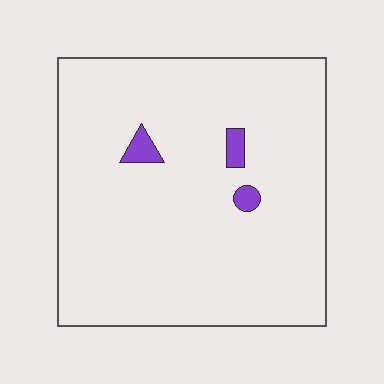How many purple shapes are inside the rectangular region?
3.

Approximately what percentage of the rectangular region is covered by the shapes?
Approximately 5%.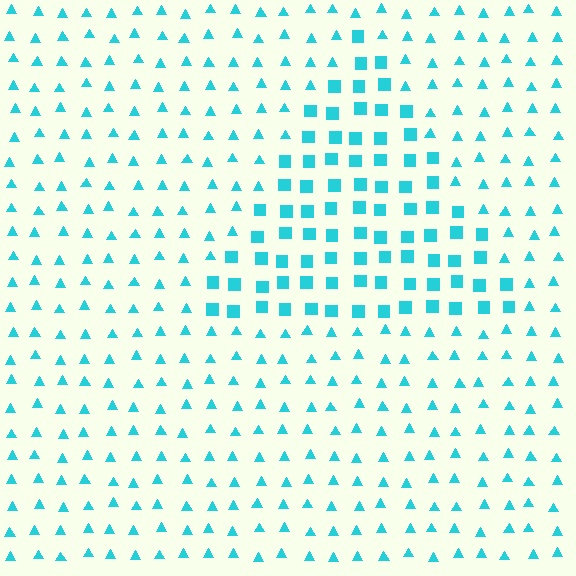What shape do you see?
I see a triangle.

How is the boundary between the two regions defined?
The boundary is defined by a change in element shape: squares inside vs. triangles outside. All elements share the same color and spacing.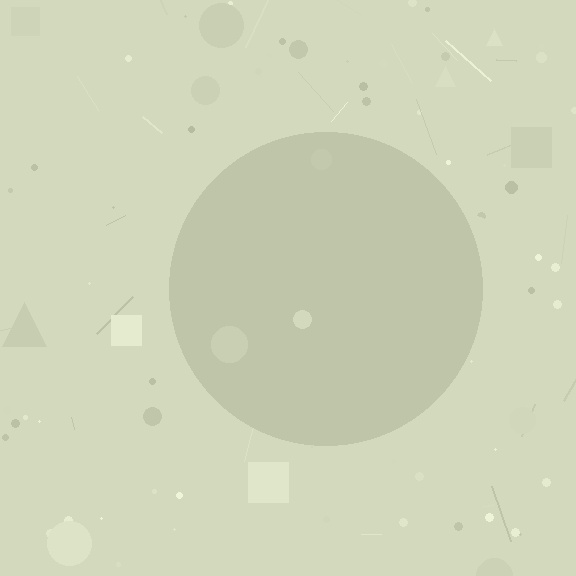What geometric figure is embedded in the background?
A circle is embedded in the background.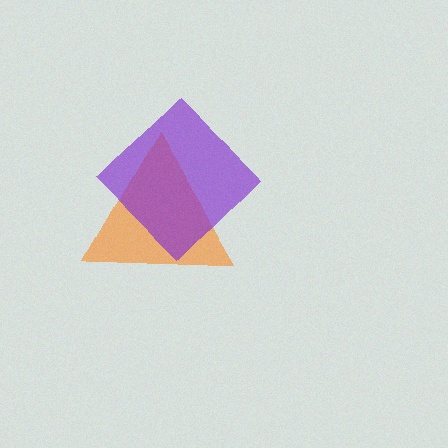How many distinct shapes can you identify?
There are 2 distinct shapes: an orange triangle, a purple diamond.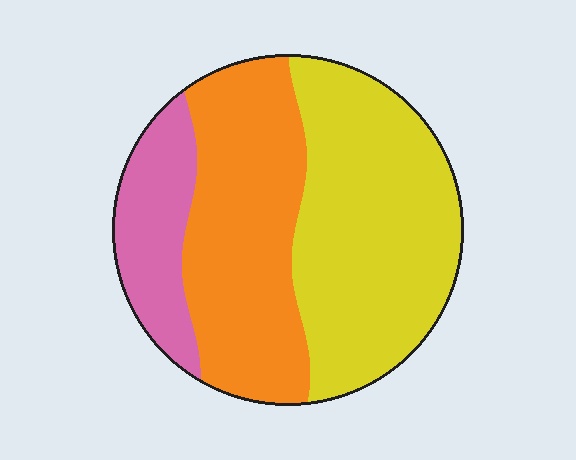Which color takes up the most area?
Yellow, at roughly 45%.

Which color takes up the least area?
Pink, at roughly 15%.